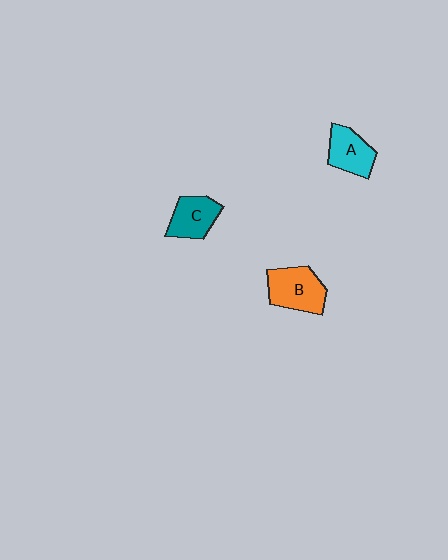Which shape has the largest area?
Shape B (orange).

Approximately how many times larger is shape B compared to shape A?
Approximately 1.2 times.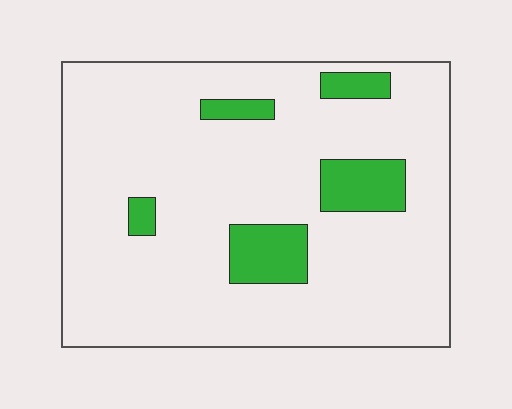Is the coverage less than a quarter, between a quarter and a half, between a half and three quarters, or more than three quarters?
Less than a quarter.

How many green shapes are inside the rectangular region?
5.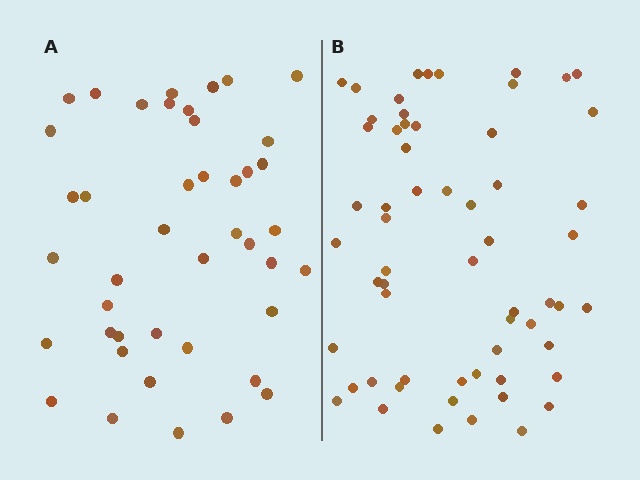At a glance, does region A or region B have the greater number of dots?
Region B (the right region) has more dots.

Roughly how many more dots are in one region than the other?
Region B has approximately 15 more dots than region A.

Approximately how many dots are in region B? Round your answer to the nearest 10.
About 60 dots.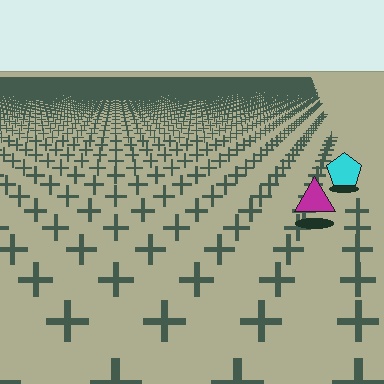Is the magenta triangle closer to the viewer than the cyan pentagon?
Yes. The magenta triangle is closer — you can tell from the texture gradient: the ground texture is coarser near it.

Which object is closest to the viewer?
The magenta triangle is closest. The texture marks near it are larger and more spread out.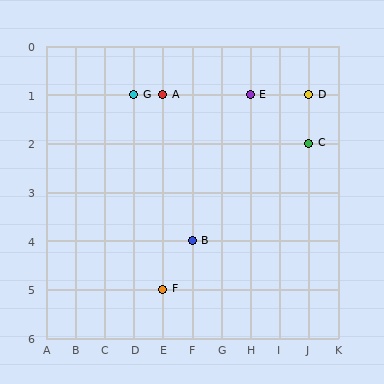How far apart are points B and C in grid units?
Points B and C are 4 columns and 2 rows apart (about 4.5 grid units diagonally).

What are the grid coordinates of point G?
Point G is at grid coordinates (D, 1).